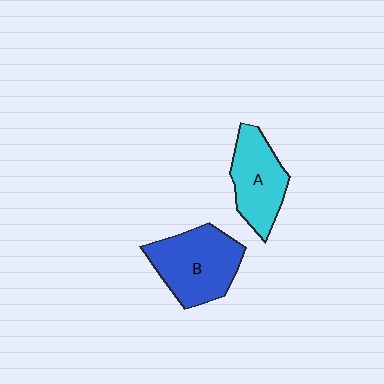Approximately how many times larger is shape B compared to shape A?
Approximately 1.3 times.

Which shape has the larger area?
Shape B (blue).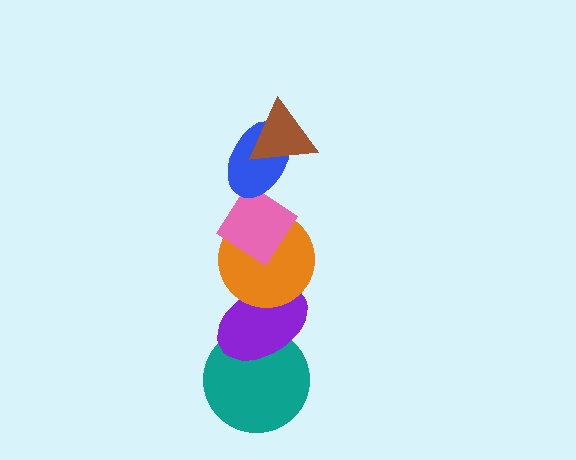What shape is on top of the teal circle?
The purple ellipse is on top of the teal circle.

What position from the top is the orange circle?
The orange circle is 4th from the top.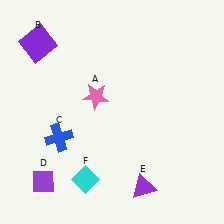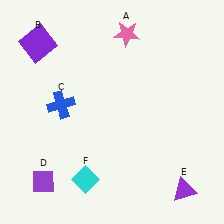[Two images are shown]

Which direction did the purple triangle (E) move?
The purple triangle (E) moved right.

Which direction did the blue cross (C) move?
The blue cross (C) moved up.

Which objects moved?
The objects that moved are: the pink star (A), the blue cross (C), the purple triangle (E).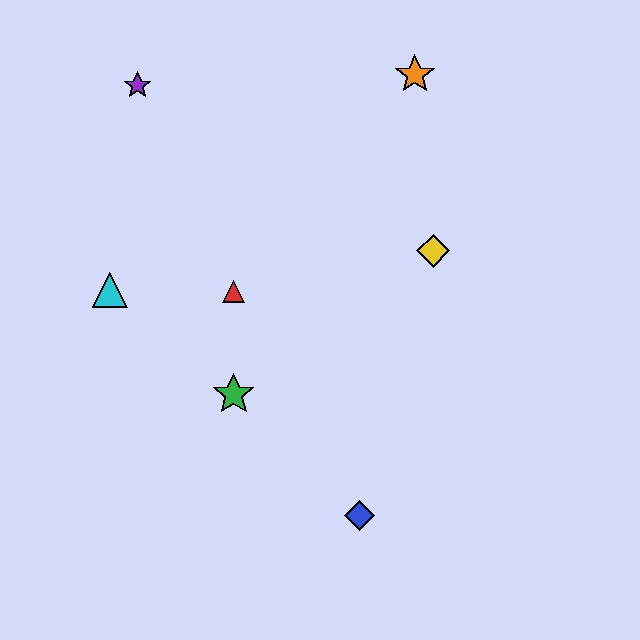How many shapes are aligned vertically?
2 shapes (the red triangle, the green star) are aligned vertically.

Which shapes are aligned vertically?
The red triangle, the green star are aligned vertically.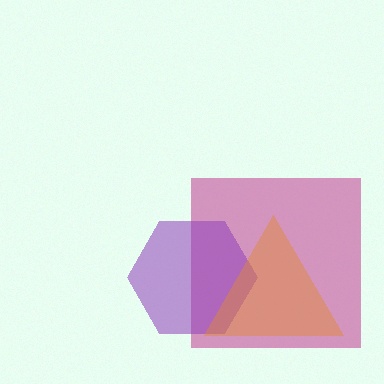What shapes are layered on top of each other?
The layered shapes are: a magenta square, a purple hexagon, an orange triangle.